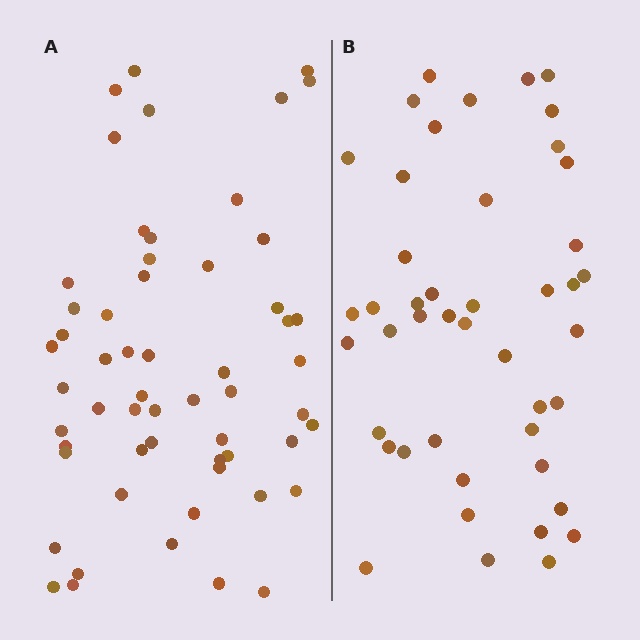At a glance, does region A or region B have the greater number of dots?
Region A (the left region) has more dots.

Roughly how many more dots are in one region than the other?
Region A has roughly 12 or so more dots than region B.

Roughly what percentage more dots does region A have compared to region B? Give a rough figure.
About 25% more.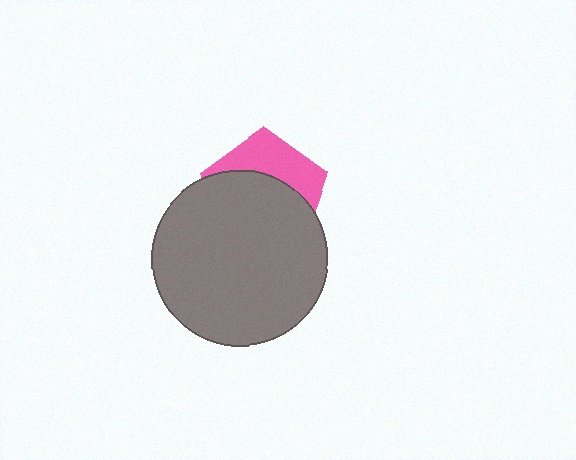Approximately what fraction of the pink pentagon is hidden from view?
Roughly 63% of the pink pentagon is hidden behind the gray circle.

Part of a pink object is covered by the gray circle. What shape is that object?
It is a pentagon.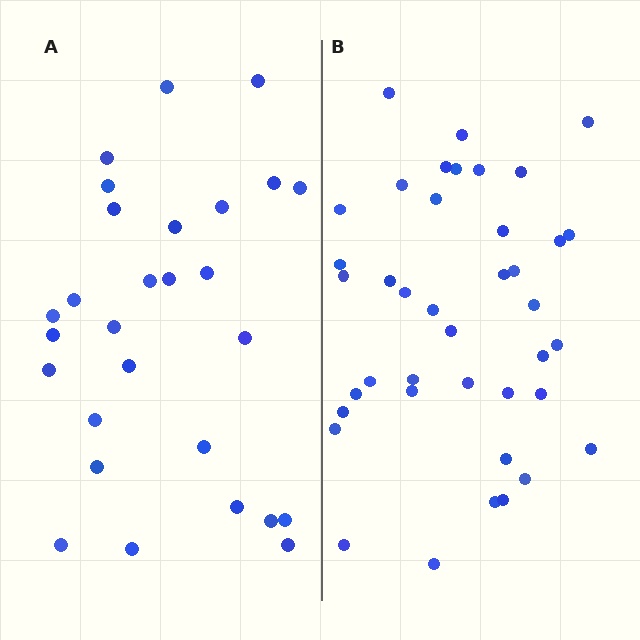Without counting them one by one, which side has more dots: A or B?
Region B (the right region) has more dots.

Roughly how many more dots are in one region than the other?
Region B has roughly 12 or so more dots than region A.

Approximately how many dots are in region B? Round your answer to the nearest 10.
About 40 dots.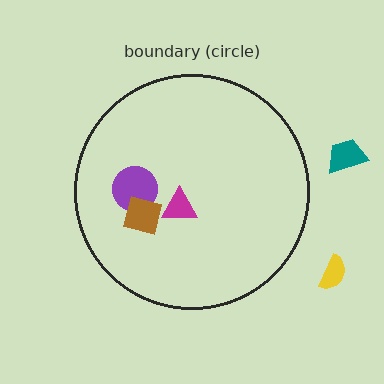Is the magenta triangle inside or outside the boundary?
Inside.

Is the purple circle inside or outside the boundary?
Inside.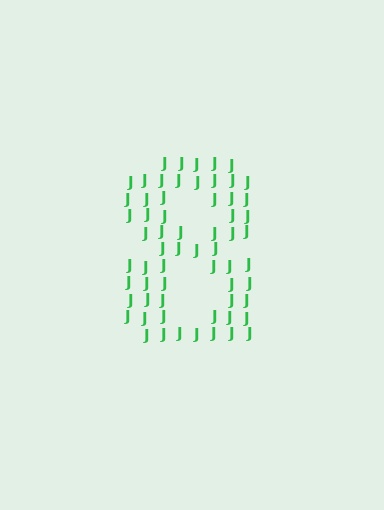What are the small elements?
The small elements are letter J's.